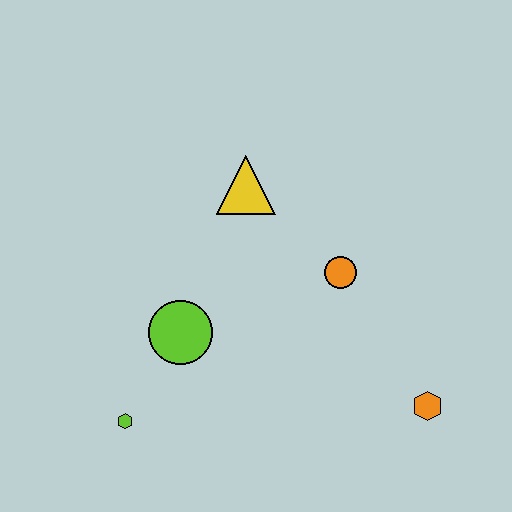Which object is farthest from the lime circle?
The orange hexagon is farthest from the lime circle.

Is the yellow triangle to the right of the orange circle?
No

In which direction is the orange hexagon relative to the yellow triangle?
The orange hexagon is below the yellow triangle.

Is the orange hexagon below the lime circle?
Yes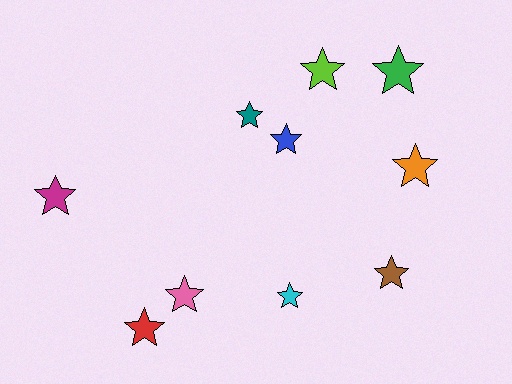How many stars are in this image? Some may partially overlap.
There are 10 stars.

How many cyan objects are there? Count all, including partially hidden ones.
There is 1 cyan object.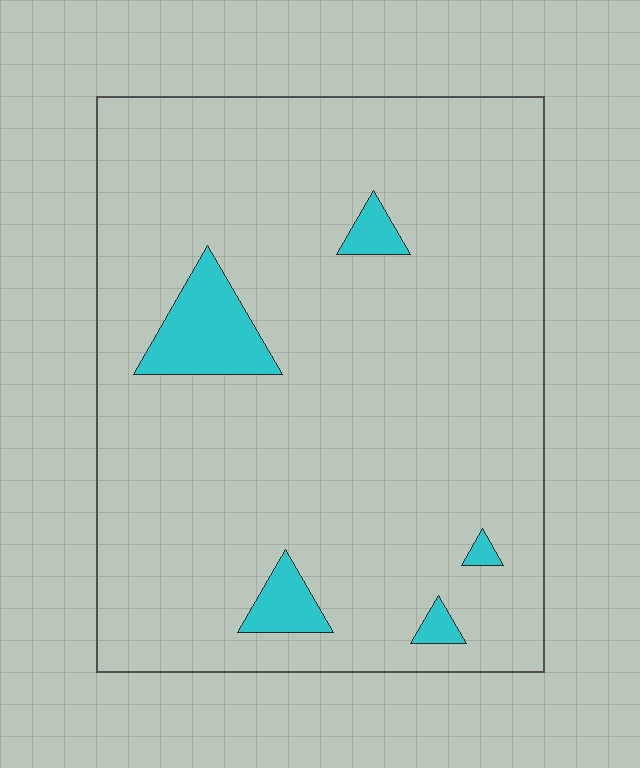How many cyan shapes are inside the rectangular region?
5.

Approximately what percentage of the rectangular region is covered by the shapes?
Approximately 5%.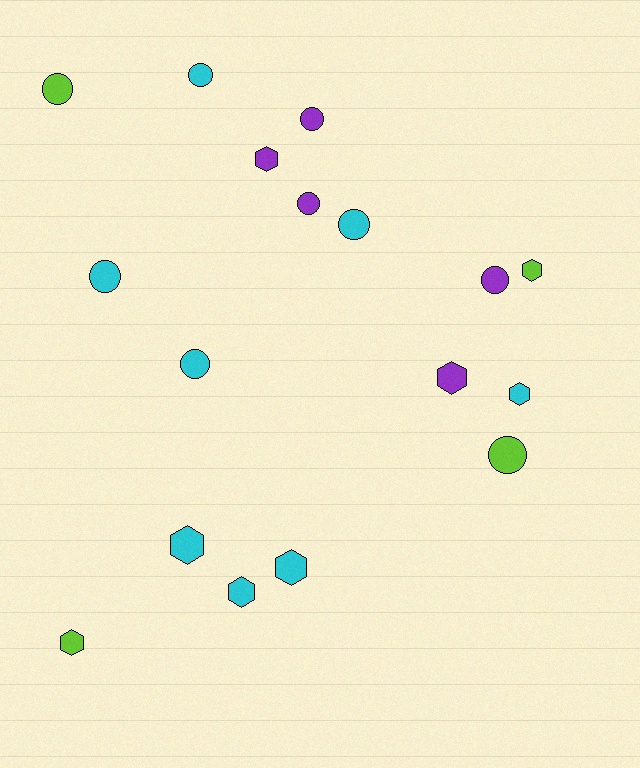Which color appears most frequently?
Cyan, with 8 objects.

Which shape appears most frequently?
Circle, with 9 objects.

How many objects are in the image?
There are 17 objects.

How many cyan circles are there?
There are 4 cyan circles.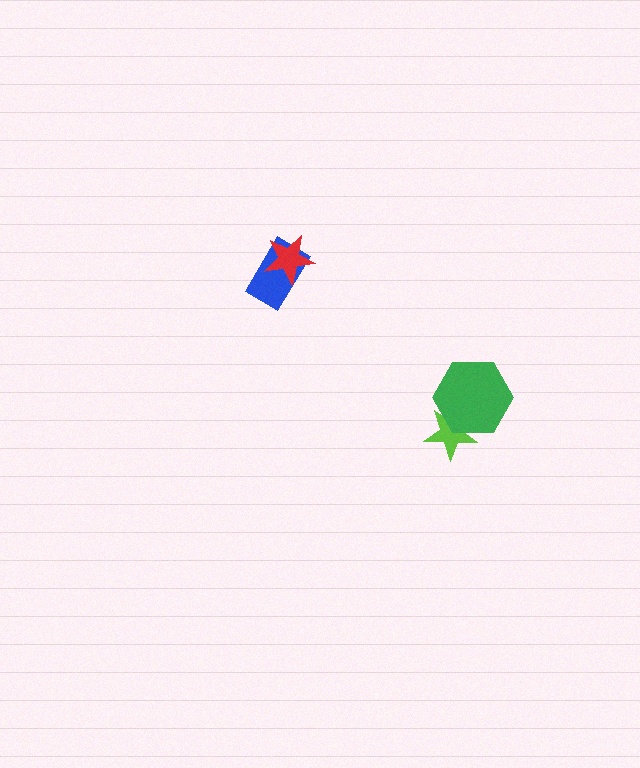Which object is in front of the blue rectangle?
The red star is in front of the blue rectangle.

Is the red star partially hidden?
No, no other shape covers it.